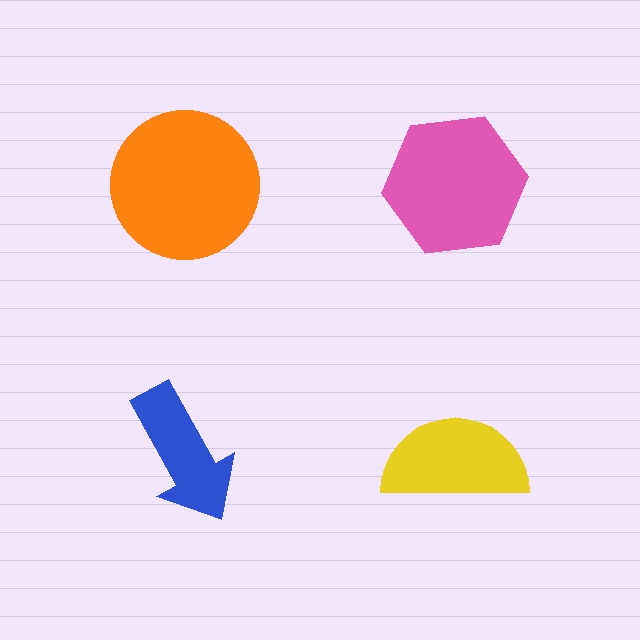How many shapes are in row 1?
2 shapes.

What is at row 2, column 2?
A yellow semicircle.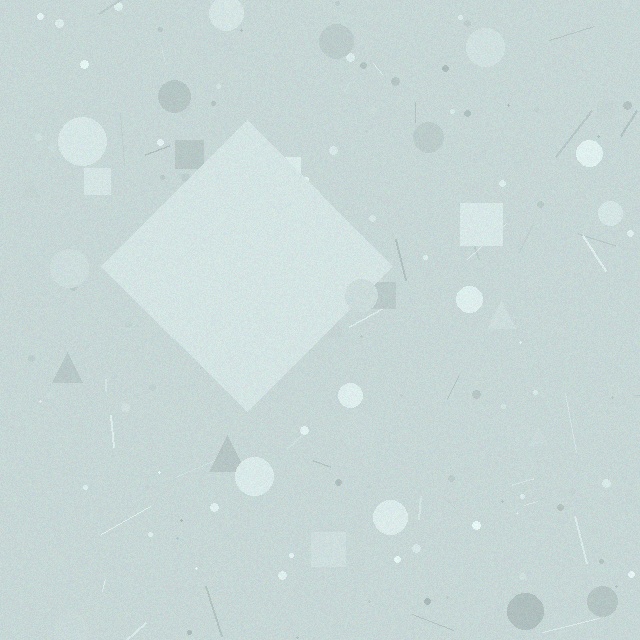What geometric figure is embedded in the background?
A diamond is embedded in the background.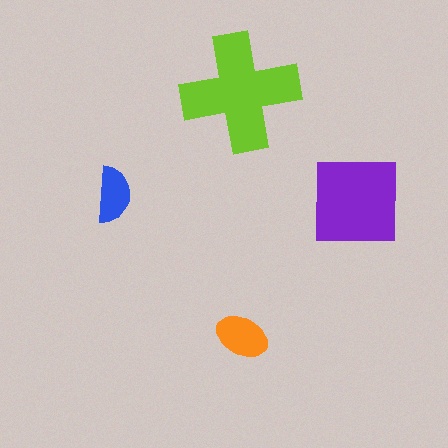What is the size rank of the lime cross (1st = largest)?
1st.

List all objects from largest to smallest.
The lime cross, the purple square, the orange ellipse, the blue semicircle.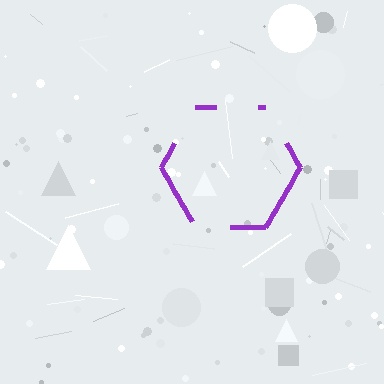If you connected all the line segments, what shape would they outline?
They would outline a hexagon.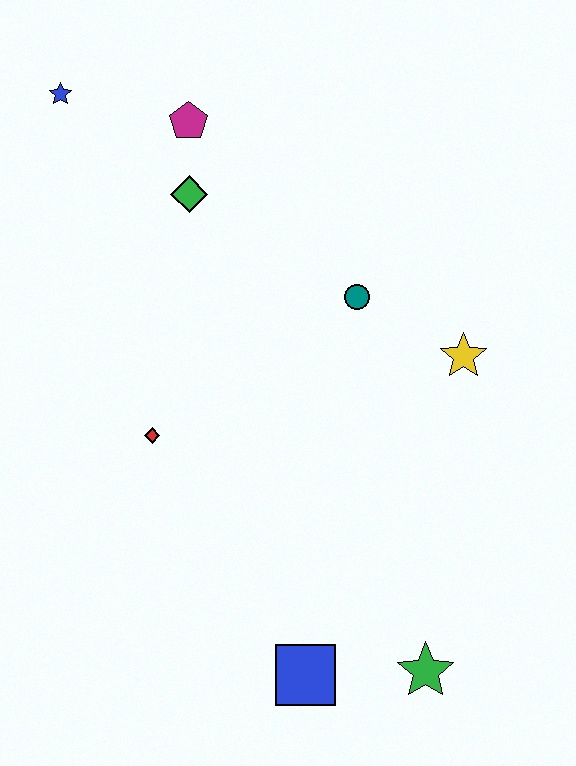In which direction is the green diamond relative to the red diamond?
The green diamond is above the red diamond.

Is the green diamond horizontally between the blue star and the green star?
Yes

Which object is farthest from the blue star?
The green star is farthest from the blue star.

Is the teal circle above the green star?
Yes